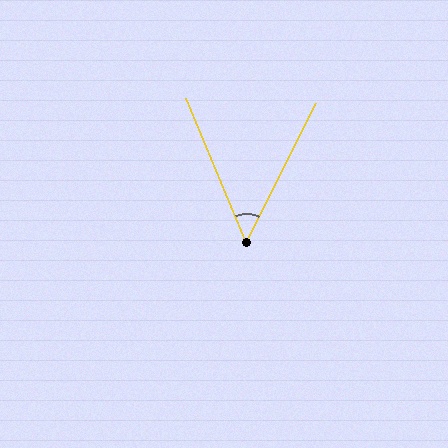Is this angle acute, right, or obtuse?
It is acute.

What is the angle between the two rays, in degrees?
Approximately 49 degrees.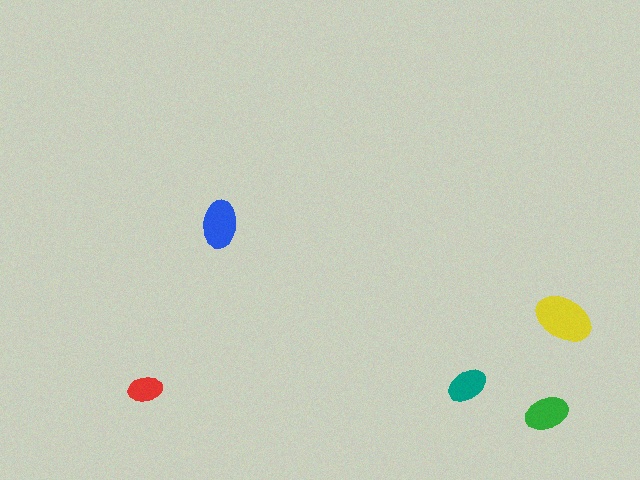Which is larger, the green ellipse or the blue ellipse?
The blue one.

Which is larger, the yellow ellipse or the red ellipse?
The yellow one.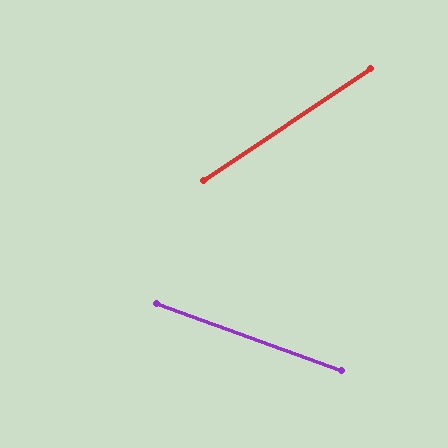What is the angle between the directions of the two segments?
Approximately 54 degrees.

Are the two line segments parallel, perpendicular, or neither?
Neither parallel nor perpendicular — they differ by about 54°.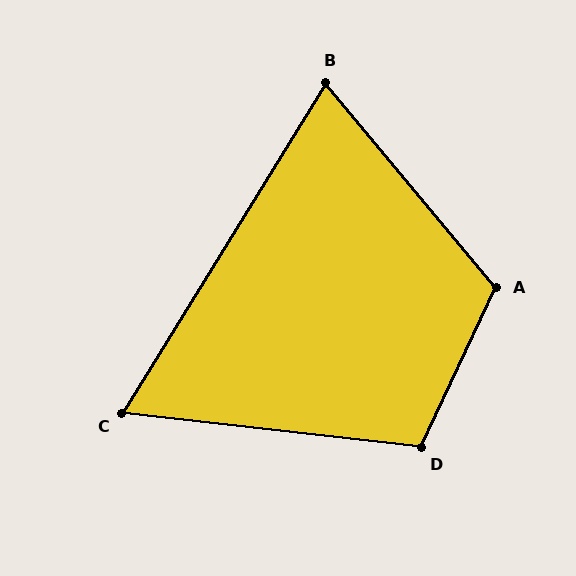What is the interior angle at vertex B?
Approximately 71 degrees (acute).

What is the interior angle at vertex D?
Approximately 109 degrees (obtuse).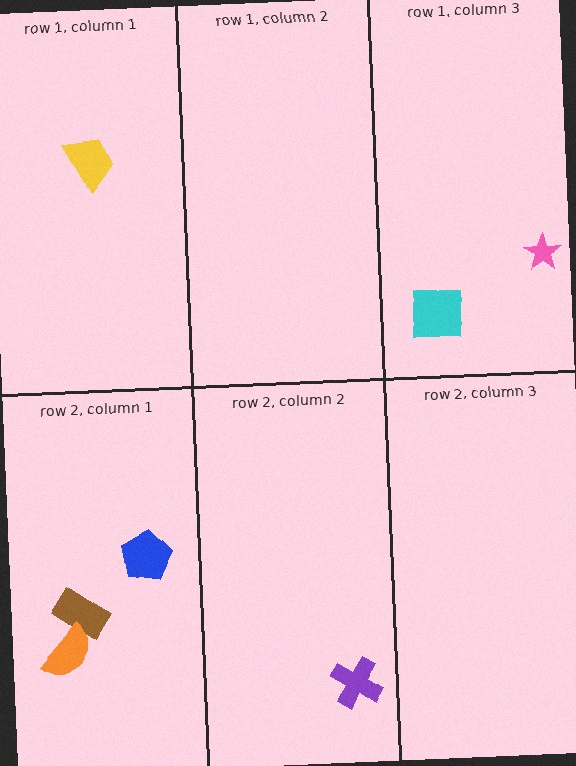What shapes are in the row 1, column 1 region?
The yellow trapezoid.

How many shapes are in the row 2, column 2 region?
1.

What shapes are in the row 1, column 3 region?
The pink star, the cyan square.